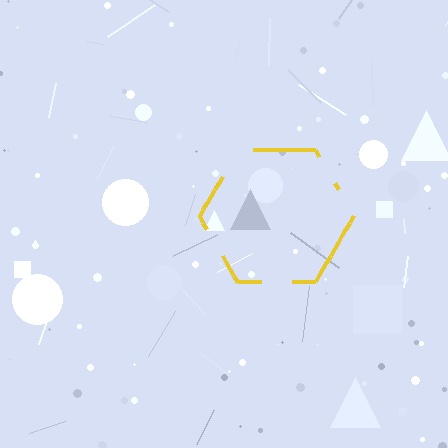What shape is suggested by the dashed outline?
The dashed outline suggests a hexagon.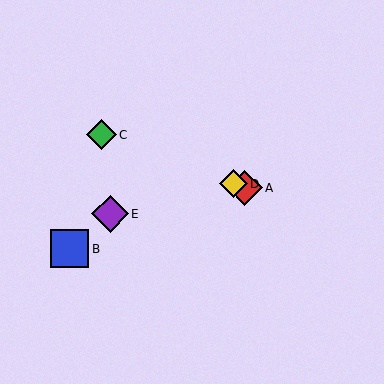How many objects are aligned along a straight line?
3 objects (A, C, D) are aligned along a straight line.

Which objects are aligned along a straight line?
Objects A, C, D are aligned along a straight line.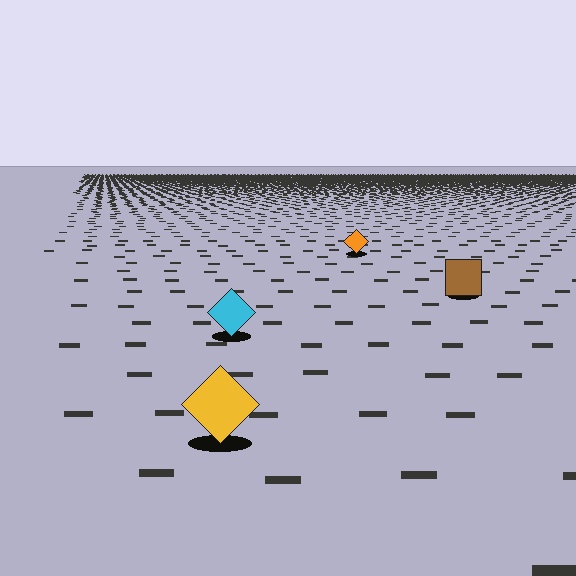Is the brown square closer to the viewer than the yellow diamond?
No. The yellow diamond is closer — you can tell from the texture gradient: the ground texture is coarser near it.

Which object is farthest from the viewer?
The orange diamond is farthest from the viewer. It appears smaller and the ground texture around it is denser.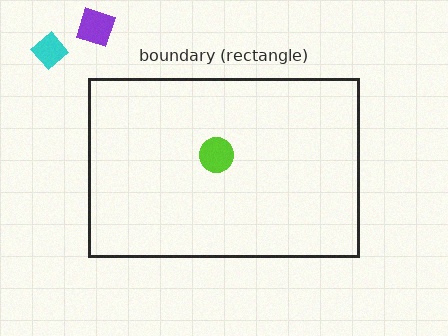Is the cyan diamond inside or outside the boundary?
Outside.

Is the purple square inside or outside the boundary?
Outside.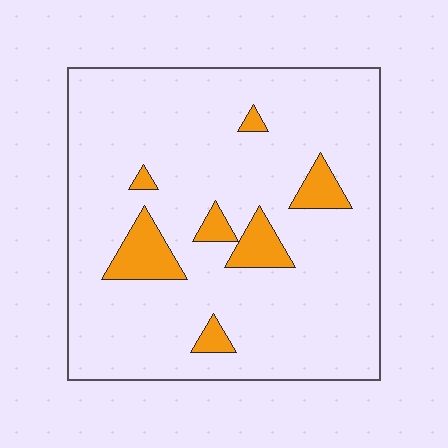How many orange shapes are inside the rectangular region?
7.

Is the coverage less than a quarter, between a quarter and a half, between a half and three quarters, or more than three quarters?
Less than a quarter.